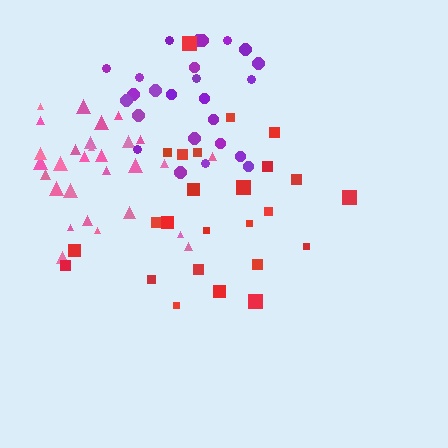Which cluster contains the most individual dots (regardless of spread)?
Pink (30).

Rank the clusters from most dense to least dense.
purple, pink, red.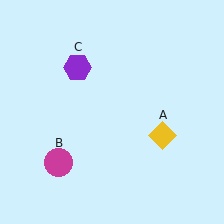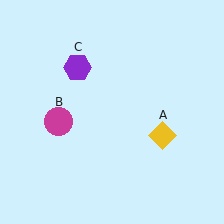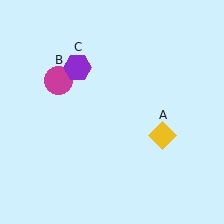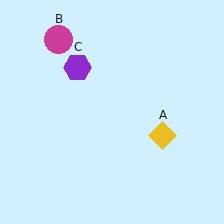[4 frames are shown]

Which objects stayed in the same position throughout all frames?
Yellow diamond (object A) and purple hexagon (object C) remained stationary.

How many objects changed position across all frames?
1 object changed position: magenta circle (object B).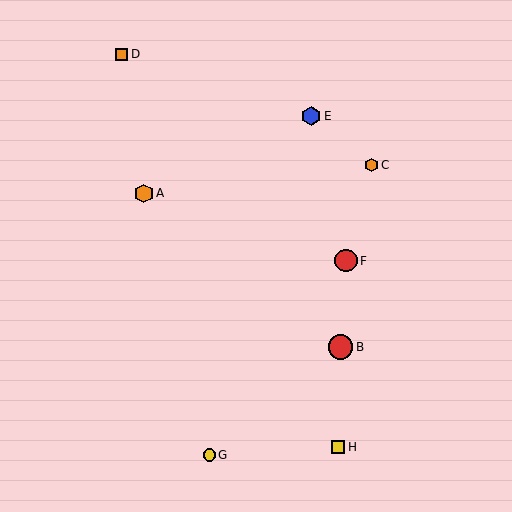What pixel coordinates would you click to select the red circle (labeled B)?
Click at (341, 347) to select the red circle B.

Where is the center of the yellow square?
The center of the yellow square is at (338, 447).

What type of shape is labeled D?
Shape D is an orange square.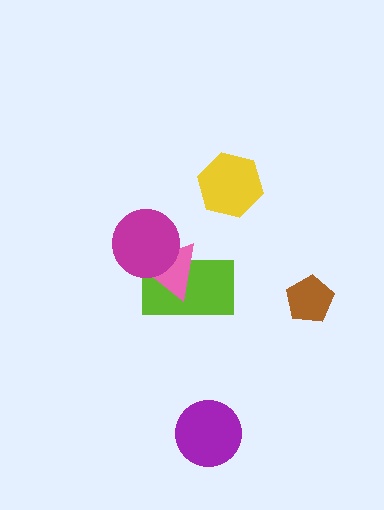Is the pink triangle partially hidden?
Yes, it is partially covered by another shape.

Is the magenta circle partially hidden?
No, no other shape covers it.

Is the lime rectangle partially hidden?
Yes, it is partially covered by another shape.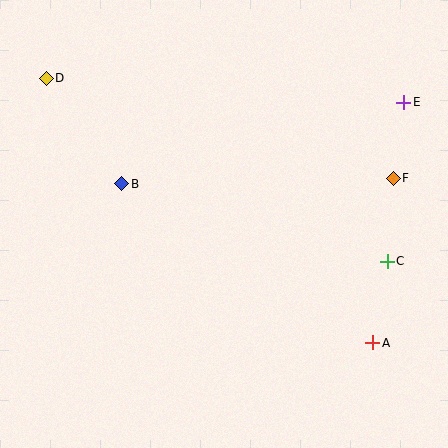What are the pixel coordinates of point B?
Point B is at (122, 184).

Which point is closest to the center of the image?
Point B at (122, 184) is closest to the center.